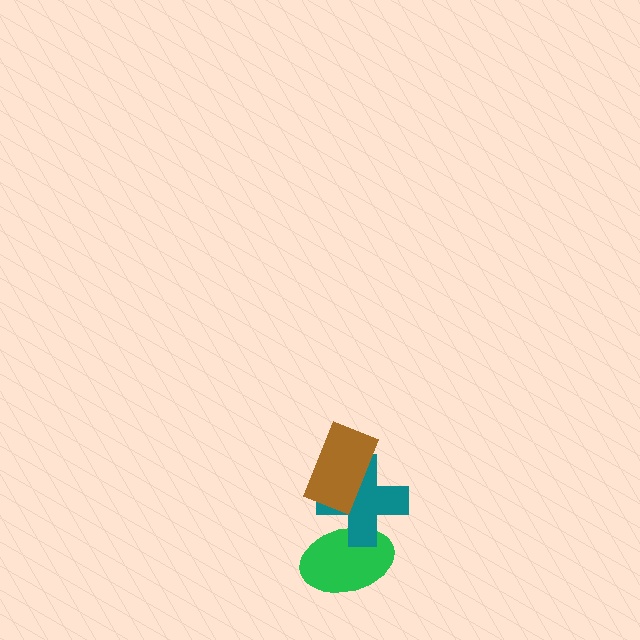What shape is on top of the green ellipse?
The teal cross is on top of the green ellipse.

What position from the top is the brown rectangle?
The brown rectangle is 1st from the top.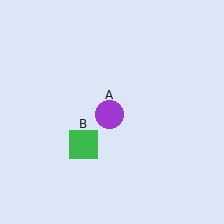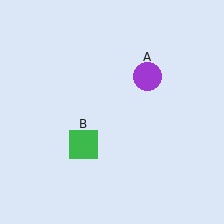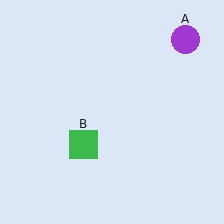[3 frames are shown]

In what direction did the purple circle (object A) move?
The purple circle (object A) moved up and to the right.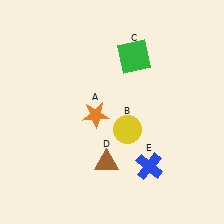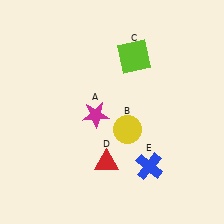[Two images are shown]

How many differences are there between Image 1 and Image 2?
There are 3 differences between the two images.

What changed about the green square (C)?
In Image 1, C is green. In Image 2, it changed to lime.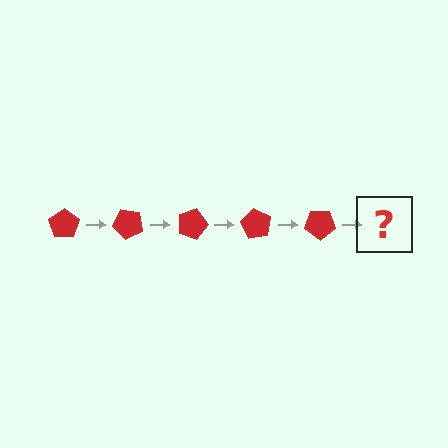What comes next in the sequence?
The next element should be a red pentagon rotated 225 degrees.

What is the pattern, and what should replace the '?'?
The pattern is that the pentagon rotates 45 degrees each step. The '?' should be a red pentagon rotated 225 degrees.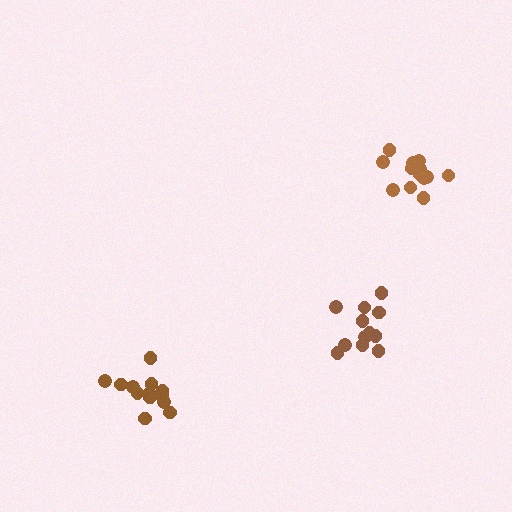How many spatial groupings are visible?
There are 3 spatial groupings.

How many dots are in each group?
Group 1: 12 dots, Group 2: 13 dots, Group 3: 14 dots (39 total).